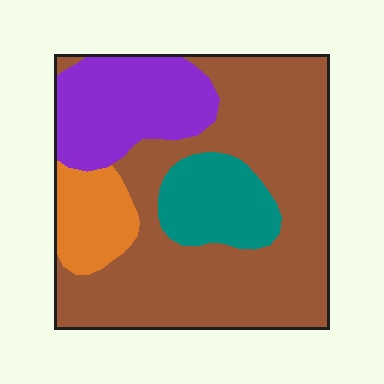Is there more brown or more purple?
Brown.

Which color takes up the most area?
Brown, at roughly 60%.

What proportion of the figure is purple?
Purple covers roughly 20% of the figure.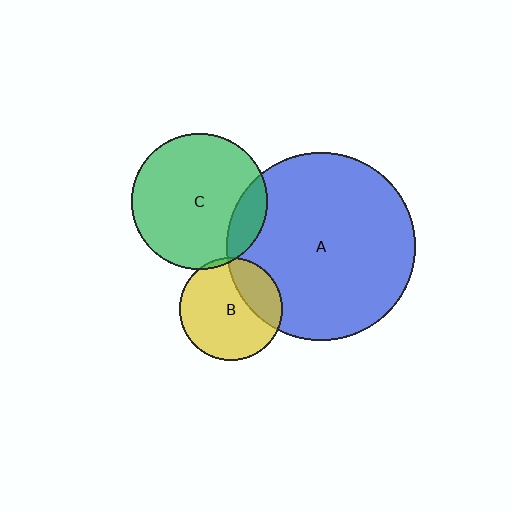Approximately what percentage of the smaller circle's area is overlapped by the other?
Approximately 15%.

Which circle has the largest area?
Circle A (blue).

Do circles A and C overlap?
Yes.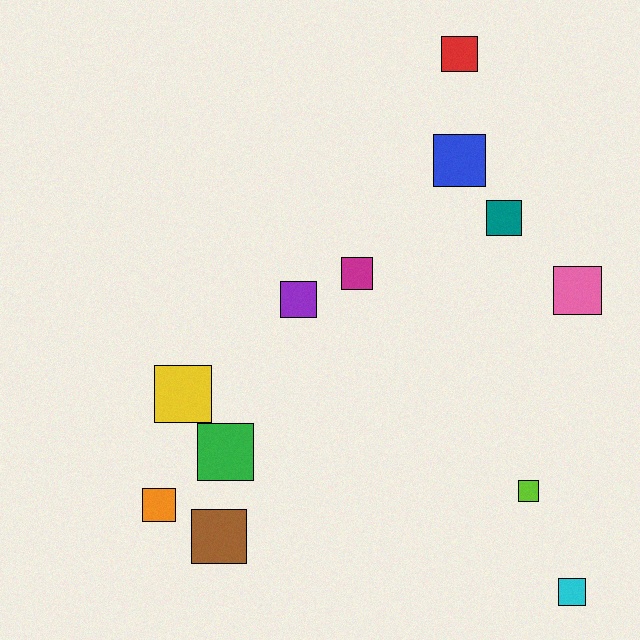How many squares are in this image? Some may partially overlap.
There are 12 squares.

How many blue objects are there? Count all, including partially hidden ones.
There is 1 blue object.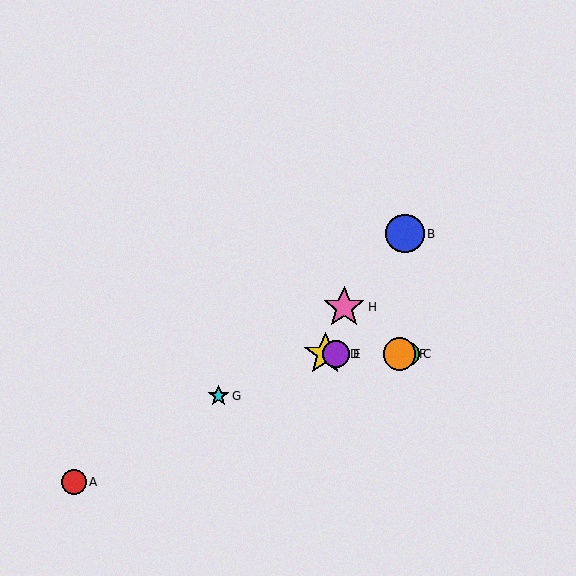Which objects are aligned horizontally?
Objects C, D, E, F are aligned horizontally.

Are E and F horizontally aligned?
Yes, both are at y≈354.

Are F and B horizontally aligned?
No, F is at y≈354 and B is at y≈234.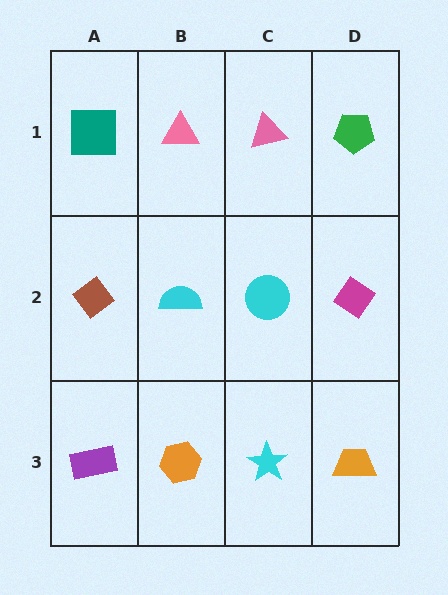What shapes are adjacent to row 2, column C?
A pink triangle (row 1, column C), a cyan star (row 3, column C), a cyan semicircle (row 2, column B), a magenta diamond (row 2, column D).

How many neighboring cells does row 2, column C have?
4.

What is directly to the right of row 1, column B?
A pink triangle.